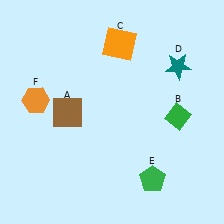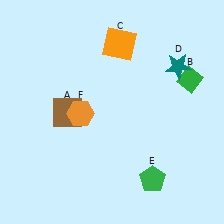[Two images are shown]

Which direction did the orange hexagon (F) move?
The orange hexagon (F) moved right.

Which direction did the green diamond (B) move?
The green diamond (B) moved up.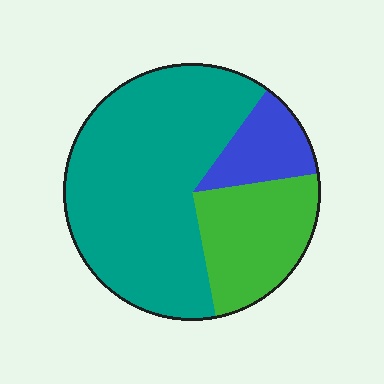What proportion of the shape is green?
Green covers about 25% of the shape.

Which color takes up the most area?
Teal, at roughly 65%.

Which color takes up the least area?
Blue, at roughly 15%.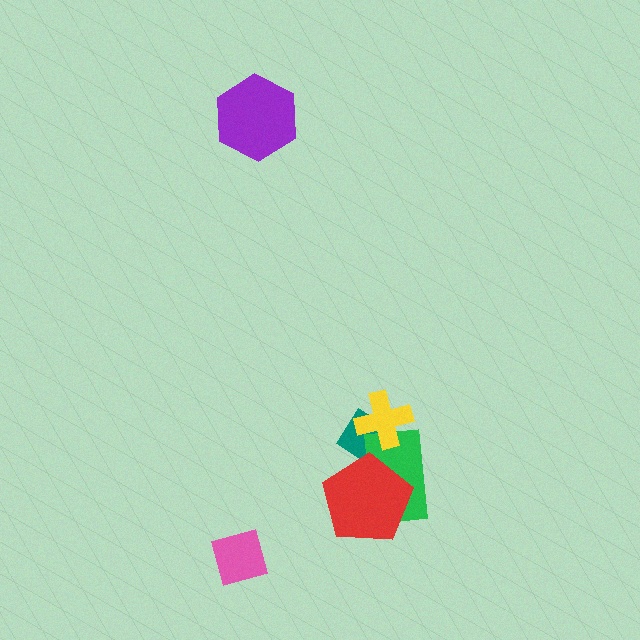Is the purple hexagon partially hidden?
No, no other shape covers it.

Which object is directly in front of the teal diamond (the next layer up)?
The green rectangle is directly in front of the teal diamond.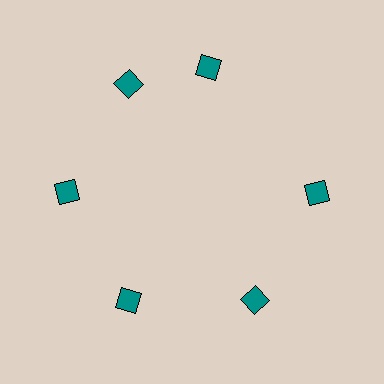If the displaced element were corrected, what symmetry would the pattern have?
It would have 6-fold rotational symmetry — the pattern would map onto itself every 60 degrees.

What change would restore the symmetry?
The symmetry would be restored by rotating it back into even spacing with its neighbors so that all 6 diamonds sit at equal angles and equal distance from the center.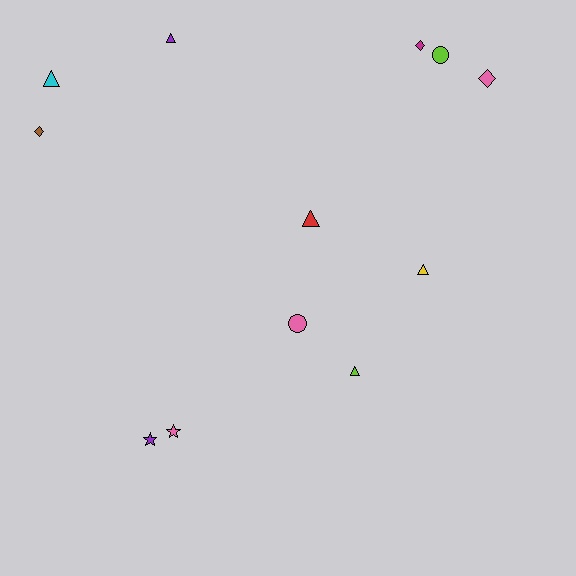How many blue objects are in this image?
There are no blue objects.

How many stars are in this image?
There are 2 stars.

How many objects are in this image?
There are 12 objects.